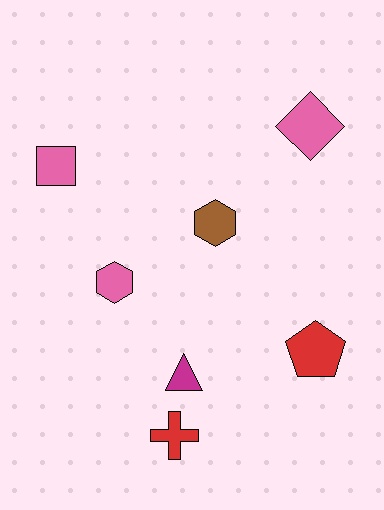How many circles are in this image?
There are no circles.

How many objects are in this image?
There are 7 objects.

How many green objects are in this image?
There are no green objects.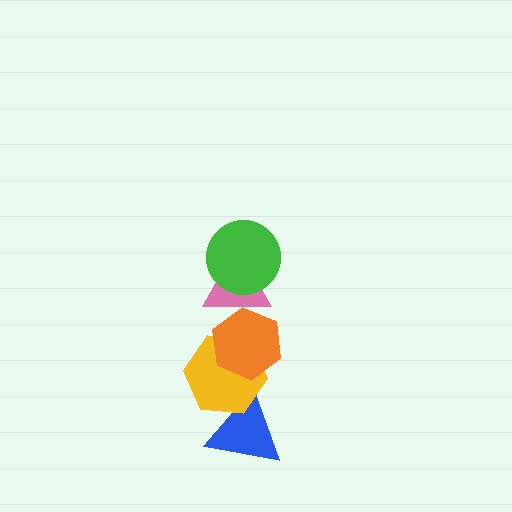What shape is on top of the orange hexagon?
The pink triangle is on top of the orange hexagon.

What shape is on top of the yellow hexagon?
The orange hexagon is on top of the yellow hexagon.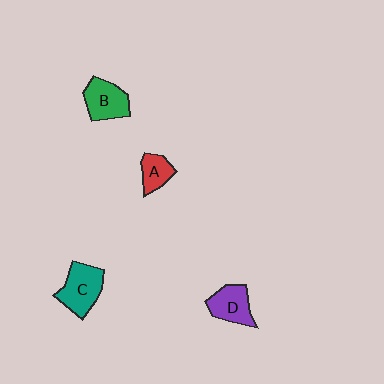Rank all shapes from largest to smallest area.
From largest to smallest: C (teal), B (green), D (purple), A (red).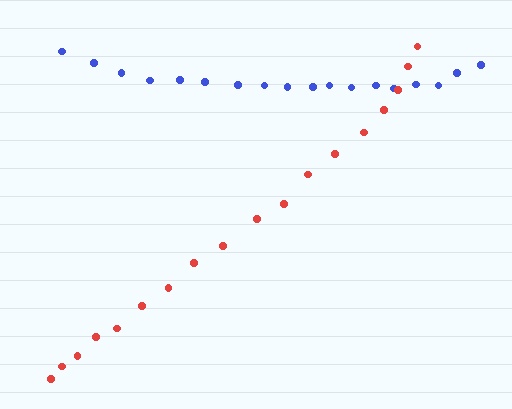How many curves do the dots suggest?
There are 2 distinct paths.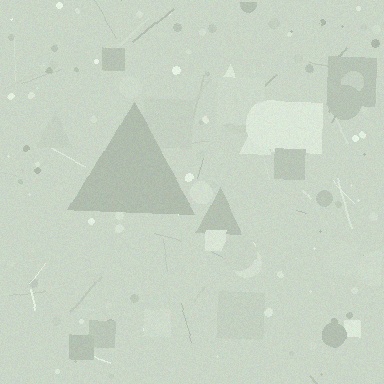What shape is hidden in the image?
A triangle is hidden in the image.